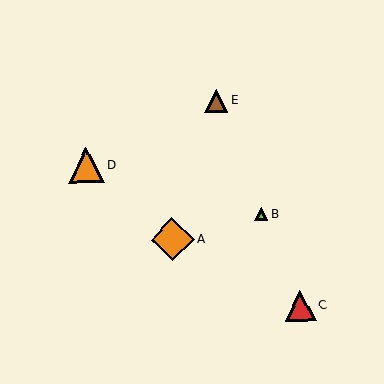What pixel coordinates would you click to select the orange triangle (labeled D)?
Click at (86, 165) to select the orange triangle D.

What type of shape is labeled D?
Shape D is an orange triangle.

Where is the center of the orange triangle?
The center of the orange triangle is at (86, 165).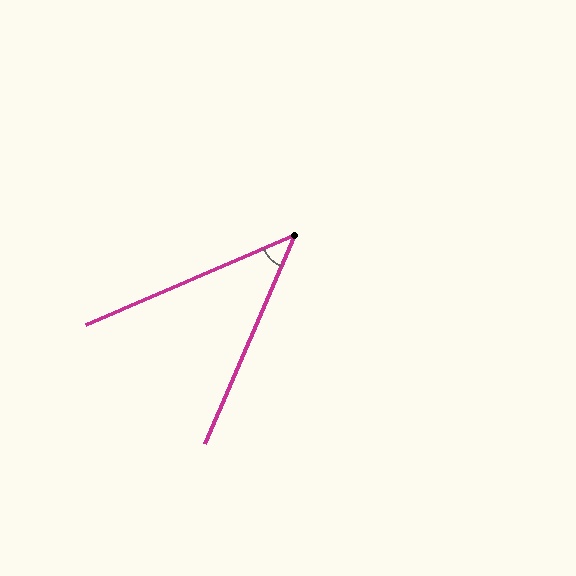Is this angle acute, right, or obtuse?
It is acute.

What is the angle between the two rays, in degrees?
Approximately 43 degrees.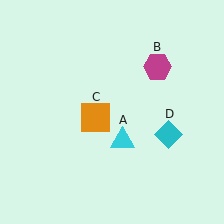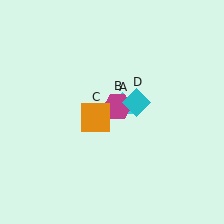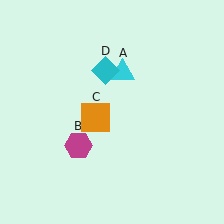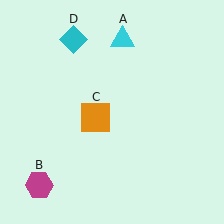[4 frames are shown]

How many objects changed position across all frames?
3 objects changed position: cyan triangle (object A), magenta hexagon (object B), cyan diamond (object D).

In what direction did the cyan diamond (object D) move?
The cyan diamond (object D) moved up and to the left.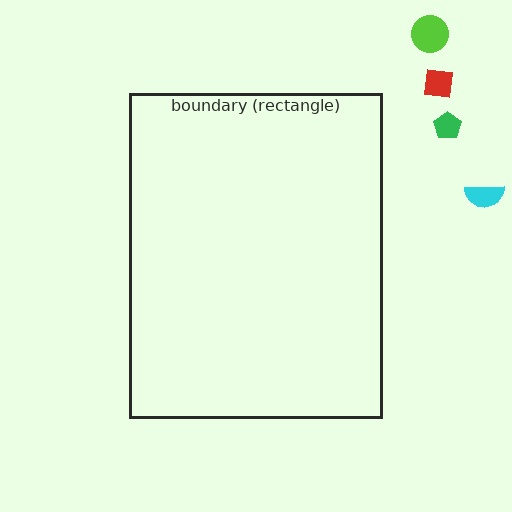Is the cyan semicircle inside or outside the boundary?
Outside.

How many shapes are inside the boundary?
0 inside, 4 outside.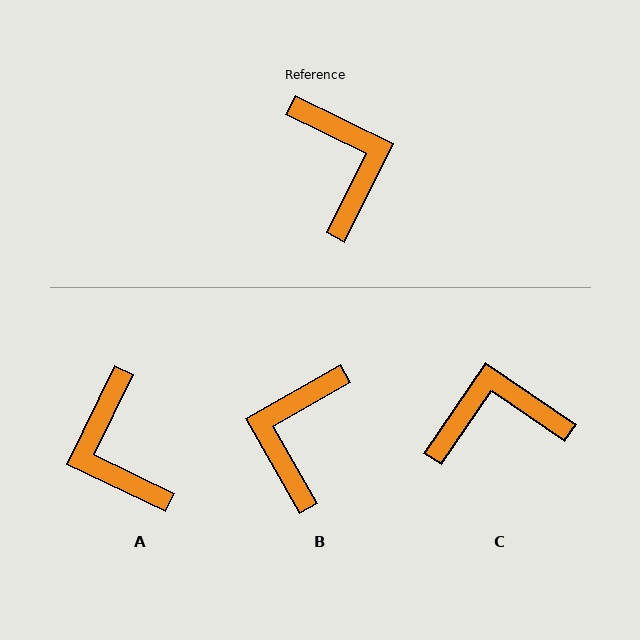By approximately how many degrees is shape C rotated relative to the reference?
Approximately 82 degrees counter-clockwise.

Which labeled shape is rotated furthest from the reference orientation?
A, about 179 degrees away.